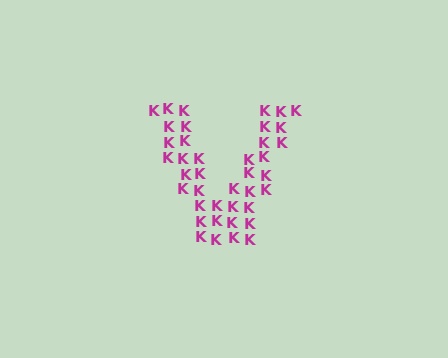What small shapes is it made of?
It is made of small letter K's.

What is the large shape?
The large shape is the letter V.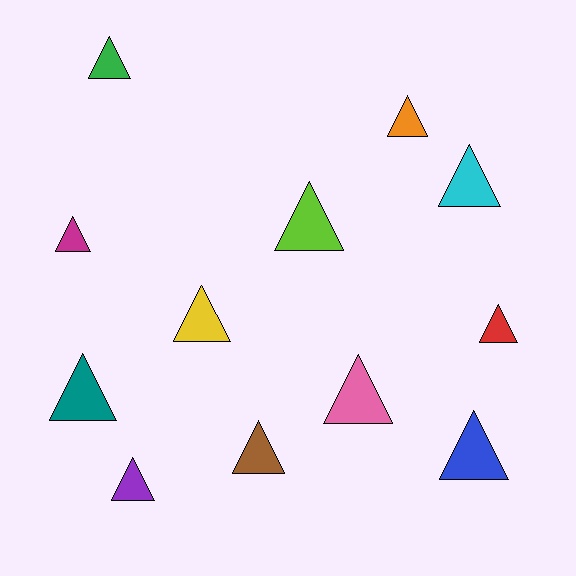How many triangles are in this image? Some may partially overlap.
There are 12 triangles.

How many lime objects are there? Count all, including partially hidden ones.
There is 1 lime object.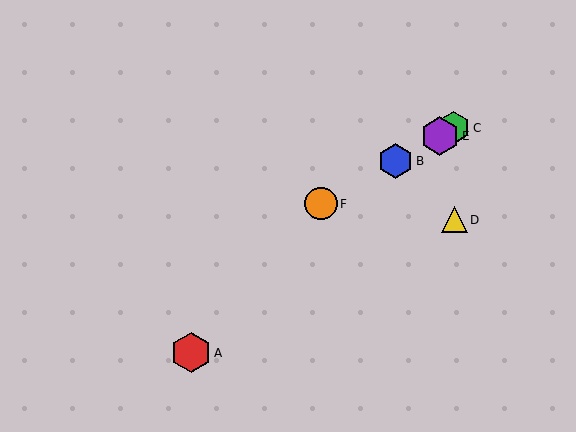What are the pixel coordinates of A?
Object A is at (191, 353).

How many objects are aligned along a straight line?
4 objects (B, C, E, F) are aligned along a straight line.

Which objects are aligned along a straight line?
Objects B, C, E, F are aligned along a straight line.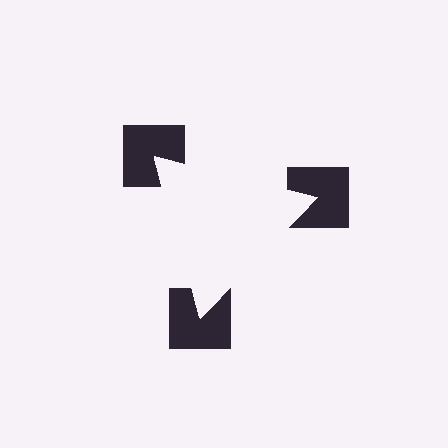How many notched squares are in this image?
There are 3 — one at each vertex of the illusory triangle.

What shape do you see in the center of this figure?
An illusory triangle — its edges are inferred from the aligned wedge cuts in the notched squares, not physically drawn.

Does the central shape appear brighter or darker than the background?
It typically appears slightly brighter than the background, even though no actual brightness change is drawn.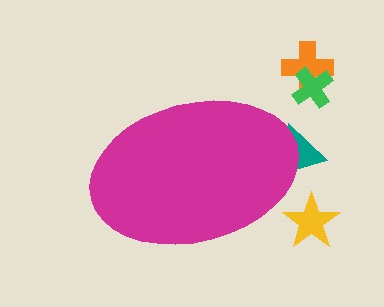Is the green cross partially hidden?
No, the green cross is fully visible.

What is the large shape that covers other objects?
A magenta ellipse.